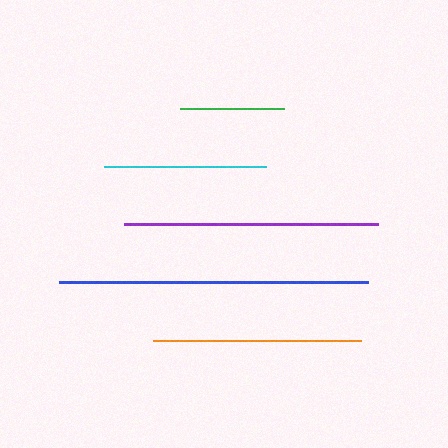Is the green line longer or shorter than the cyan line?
The cyan line is longer than the green line.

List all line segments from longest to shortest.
From longest to shortest: blue, purple, orange, cyan, green.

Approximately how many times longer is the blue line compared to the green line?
The blue line is approximately 3.0 times the length of the green line.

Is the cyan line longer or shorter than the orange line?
The orange line is longer than the cyan line.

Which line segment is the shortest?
The green line is the shortest at approximately 104 pixels.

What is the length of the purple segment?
The purple segment is approximately 254 pixels long.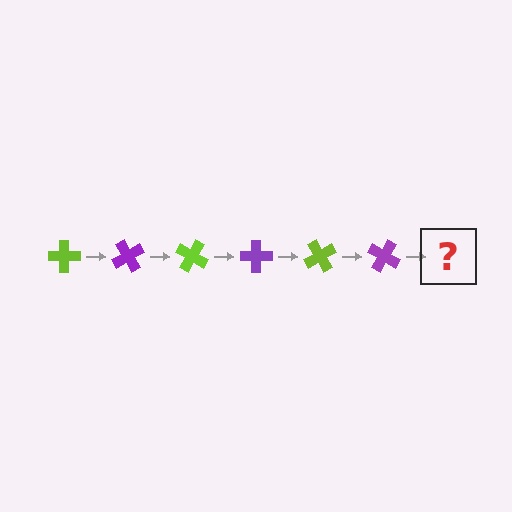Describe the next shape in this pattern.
It should be a lime cross, rotated 360 degrees from the start.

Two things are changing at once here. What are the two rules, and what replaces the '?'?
The two rules are that it rotates 60 degrees each step and the color cycles through lime and purple. The '?' should be a lime cross, rotated 360 degrees from the start.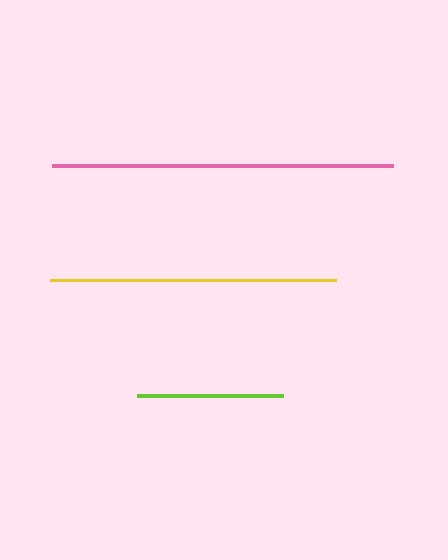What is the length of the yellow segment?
The yellow segment is approximately 286 pixels long.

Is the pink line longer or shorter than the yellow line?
The pink line is longer than the yellow line.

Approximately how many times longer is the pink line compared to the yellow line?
The pink line is approximately 1.2 times the length of the yellow line.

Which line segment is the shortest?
The lime line is the shortest at approximately 146 pixels.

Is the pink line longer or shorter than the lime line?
The pink line is longer than the lime line.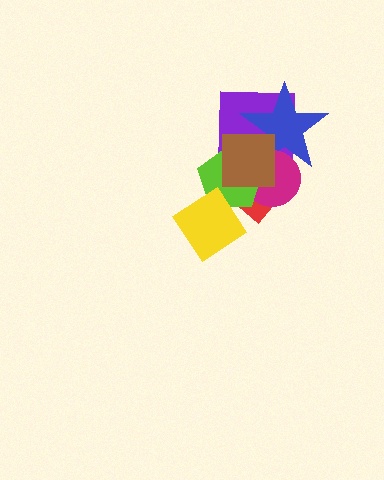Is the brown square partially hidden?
No, no other shape covers it.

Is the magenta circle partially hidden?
Yes, it is partially covered by another shape.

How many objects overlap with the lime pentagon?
5 objects overlap with the lime pentagon.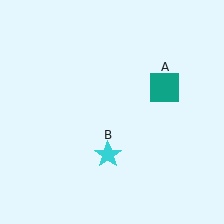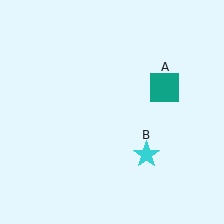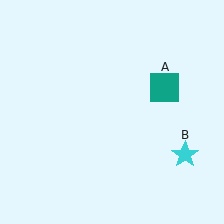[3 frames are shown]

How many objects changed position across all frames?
1 object changed position: cyan star (object B).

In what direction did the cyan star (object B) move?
The cyan star (object B) moved right.